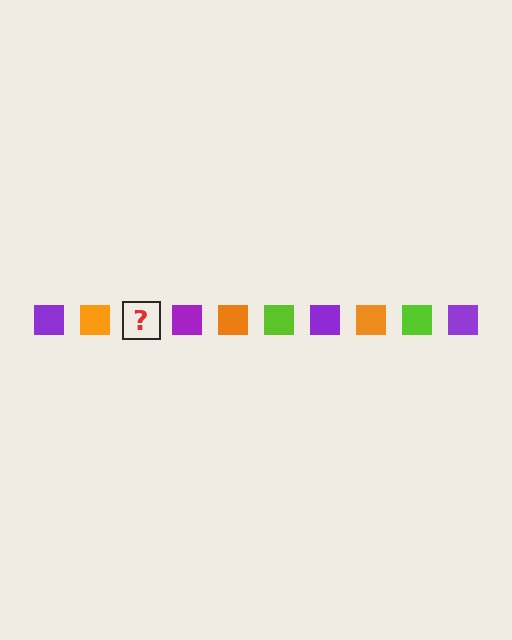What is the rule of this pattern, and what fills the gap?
The rule is that the pattern cycles through purple, orange, lime squares. The gap should be filled with a lime square.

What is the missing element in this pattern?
The missing element is a lime square.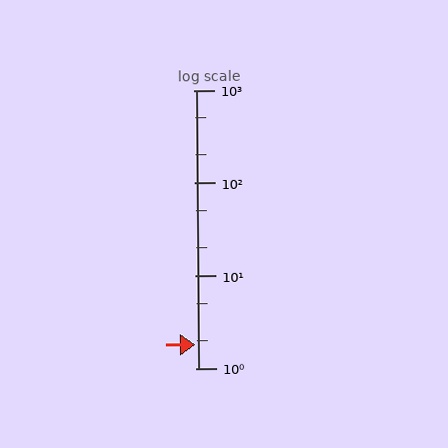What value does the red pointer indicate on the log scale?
The pointer indicates approximately 1.8.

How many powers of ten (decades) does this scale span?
The scale spans 3 decades, from 1 to 1000.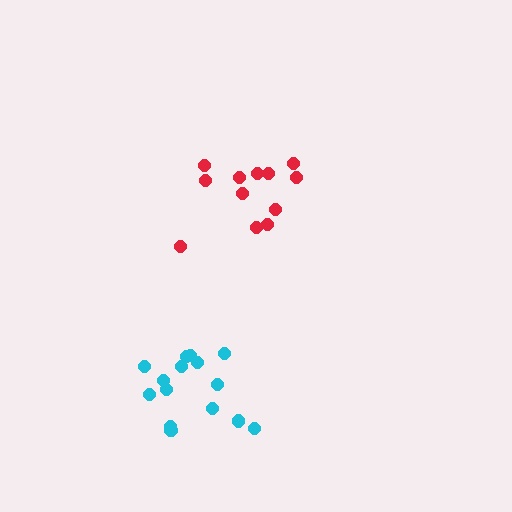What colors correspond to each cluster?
The clusters are colored: red, cyan.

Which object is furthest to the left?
The cyan cluster is leftmost.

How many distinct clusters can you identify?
There are 2 distinct clusters.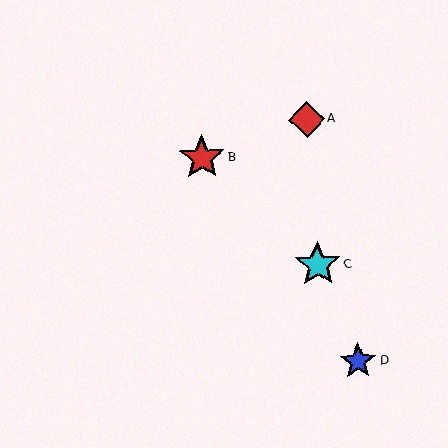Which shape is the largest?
The cyan star (labeled C) is the largest.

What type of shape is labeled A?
Shape A is a red diamond.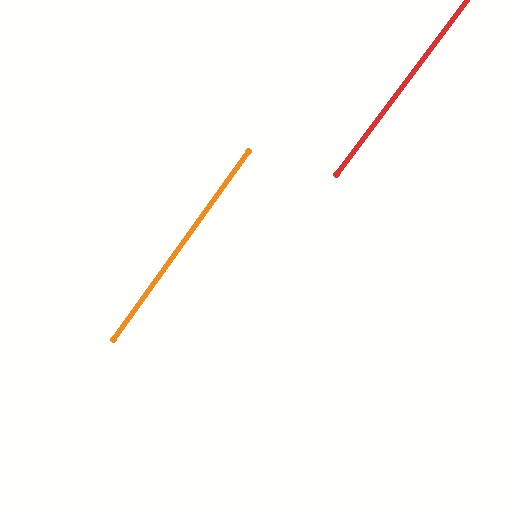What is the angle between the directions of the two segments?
Approximately 1 degree.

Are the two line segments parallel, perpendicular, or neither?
Parallel — their directions differ by only 1.0°.